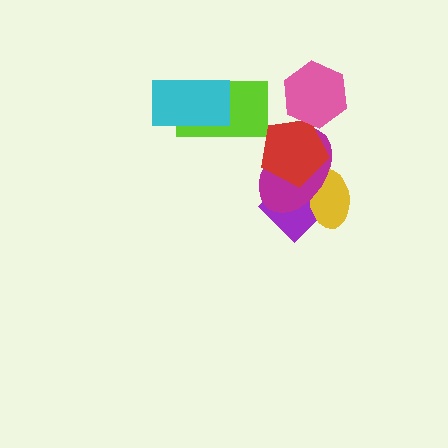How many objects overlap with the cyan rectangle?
1 object overlaps with the cyan rectangle.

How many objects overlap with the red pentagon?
3 objects overlap with the red pentagon.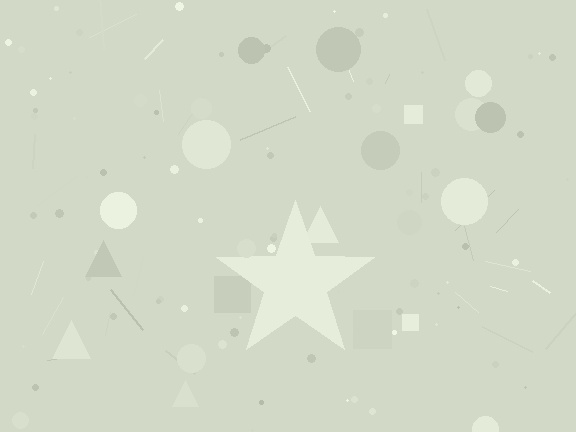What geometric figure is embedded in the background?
A star is embedded in the background.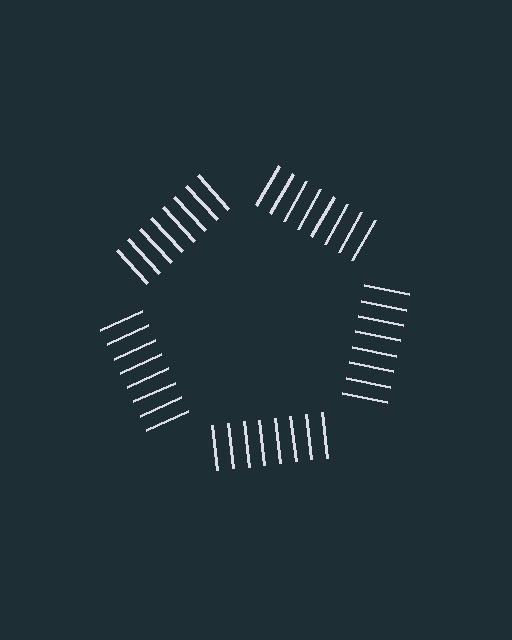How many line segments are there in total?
40 — 8 along each of the 5 edges.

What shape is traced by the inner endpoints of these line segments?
An illusory pentagon — the line segments terminate on its edges but no continuous stroke is drawn.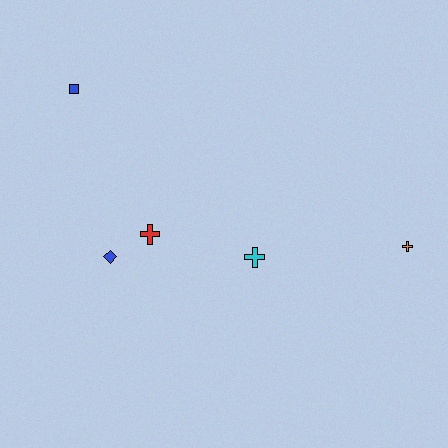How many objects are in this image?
There are 5 objects.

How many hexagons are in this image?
There are no hexagons.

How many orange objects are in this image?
There is 1 orange object.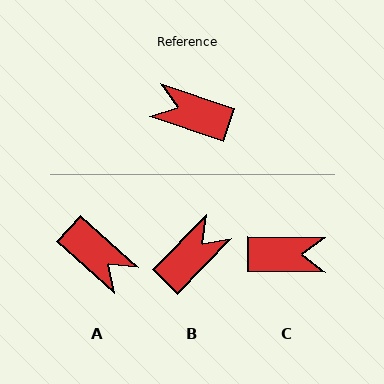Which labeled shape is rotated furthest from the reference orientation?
C, about 162 degrees away.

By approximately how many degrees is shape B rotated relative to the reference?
Approximately 116 degrees clockwise.